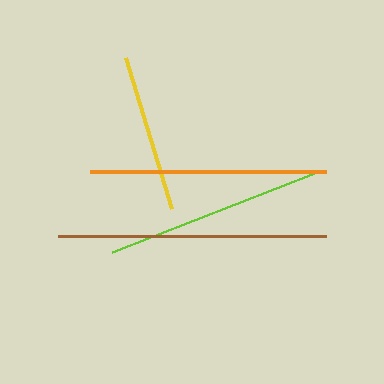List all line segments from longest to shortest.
From longest to shortest: brown, orange, lime, yellow.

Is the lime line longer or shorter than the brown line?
The brown line is longer than the lime line.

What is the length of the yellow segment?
The yellow segment is approximately 158 pixels long.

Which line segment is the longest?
The brown line is the longest at approximately 269 pixels.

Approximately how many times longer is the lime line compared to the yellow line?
The lime line is approximately 1.4 times the length of the yellow line.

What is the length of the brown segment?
The brown segment is approximately 269 pixels long.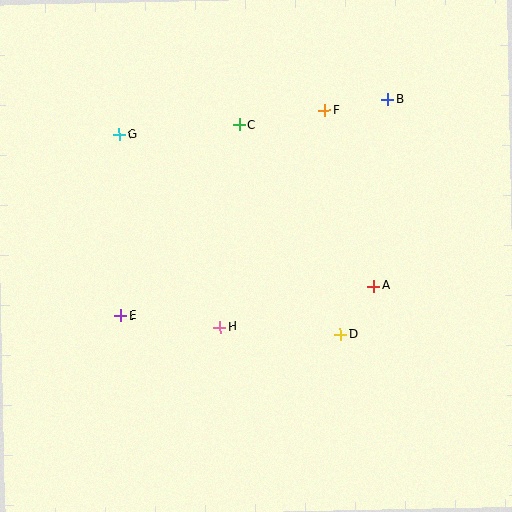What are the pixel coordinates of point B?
Point B is at (388, 99).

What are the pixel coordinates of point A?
Point A is at (373, 286).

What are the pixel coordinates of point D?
Point D is at (340, 335).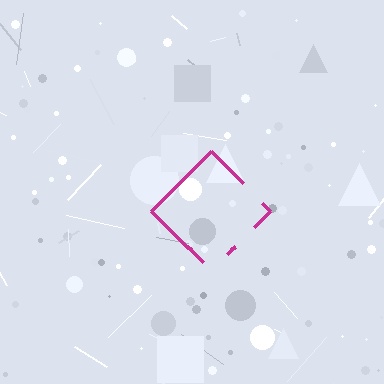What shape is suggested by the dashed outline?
The dashed outline suggests a diamond.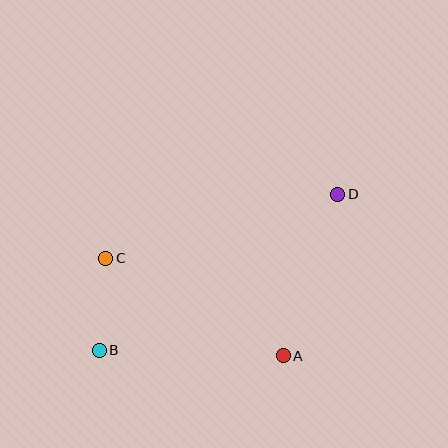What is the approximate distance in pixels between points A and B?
The distance between A and B is approximately 184 pixels.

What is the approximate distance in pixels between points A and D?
The distance between A and D is approximately 171 pixels.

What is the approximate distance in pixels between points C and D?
The distance between C and D is approximately 241 pixels.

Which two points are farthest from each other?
Points B and D are farthest from each other.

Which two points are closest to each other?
Points B and C are closest to each other.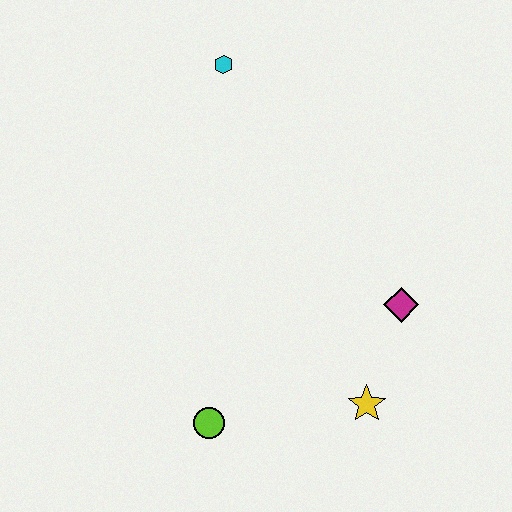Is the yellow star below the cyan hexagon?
Yes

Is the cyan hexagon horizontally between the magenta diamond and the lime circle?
Yes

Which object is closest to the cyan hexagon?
The magenta diamond is closest to the cyan hexagon.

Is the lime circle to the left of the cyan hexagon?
Yes